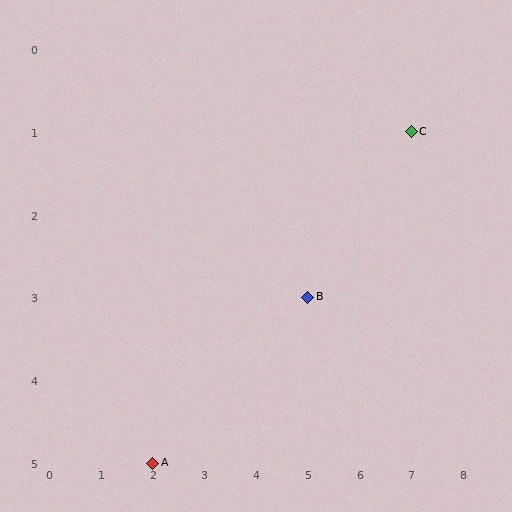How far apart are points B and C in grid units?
Points B and C are 2 columns and 2 rows apart (about 2.8 grid units diagonally).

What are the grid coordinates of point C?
Point C is at grid coordinates (7, 1).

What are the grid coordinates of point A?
Point A is at grid coordinates (2, 5).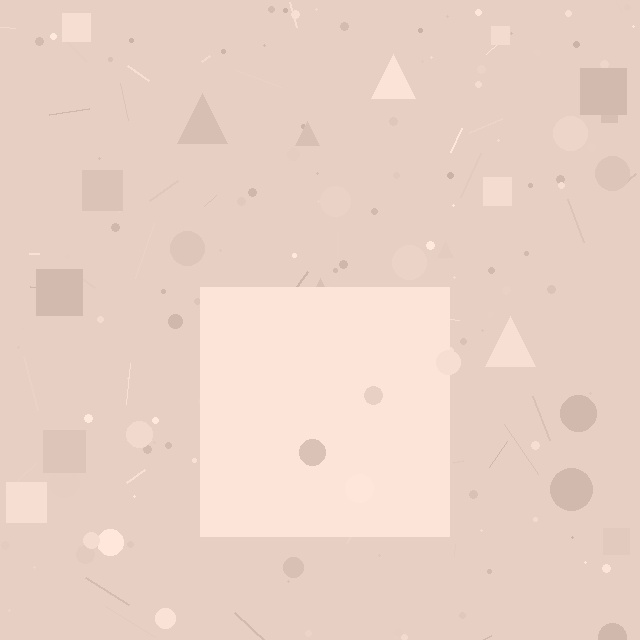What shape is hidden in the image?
A square is hidden in the image.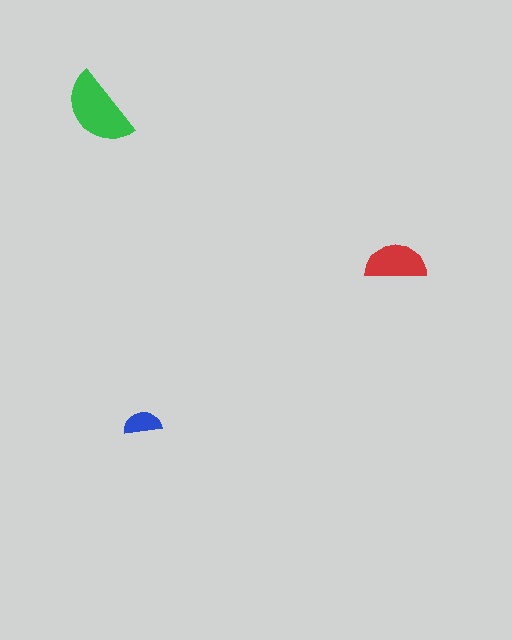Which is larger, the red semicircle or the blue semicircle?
The red one.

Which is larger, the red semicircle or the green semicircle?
The green one.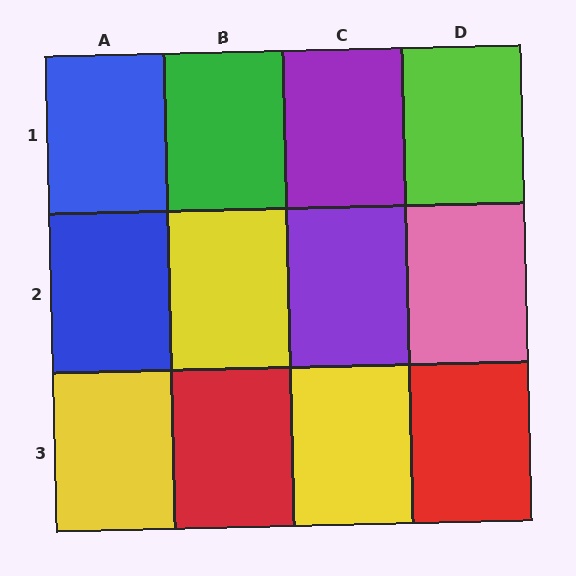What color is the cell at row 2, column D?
Pink.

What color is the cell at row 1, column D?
Lime.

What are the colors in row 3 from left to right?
Yellow, red, yellow, red.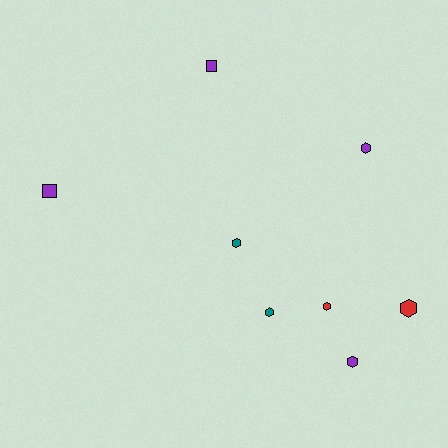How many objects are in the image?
There are 8 objects.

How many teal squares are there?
There are no teal squares.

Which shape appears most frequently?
Hexagon, with 6 objects.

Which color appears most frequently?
Purple, with 4 objects.